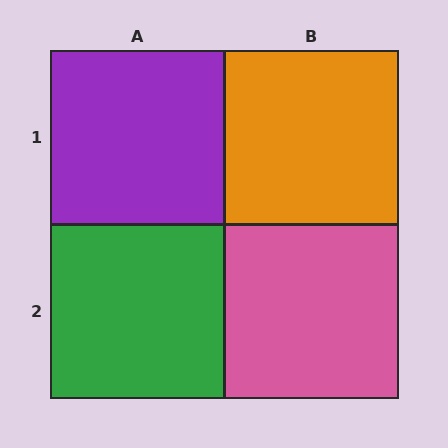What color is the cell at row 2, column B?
Pink.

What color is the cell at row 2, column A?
Green.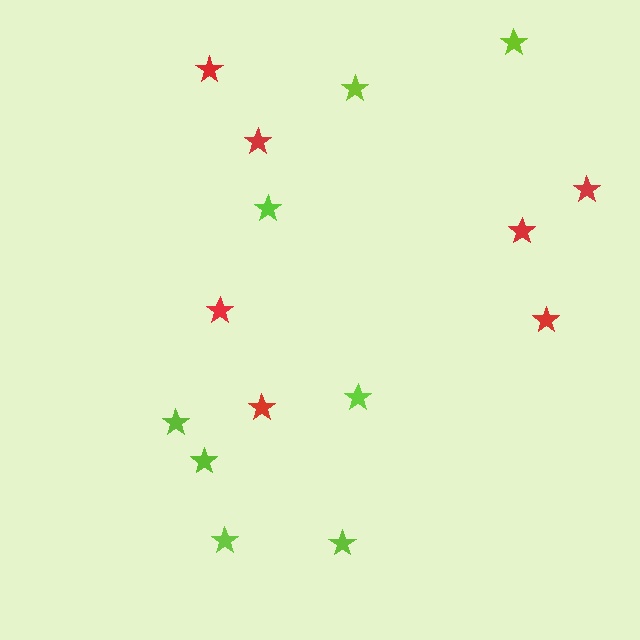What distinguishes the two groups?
There are 2 groups: one group of red stars (7) and one group of lime stars (8).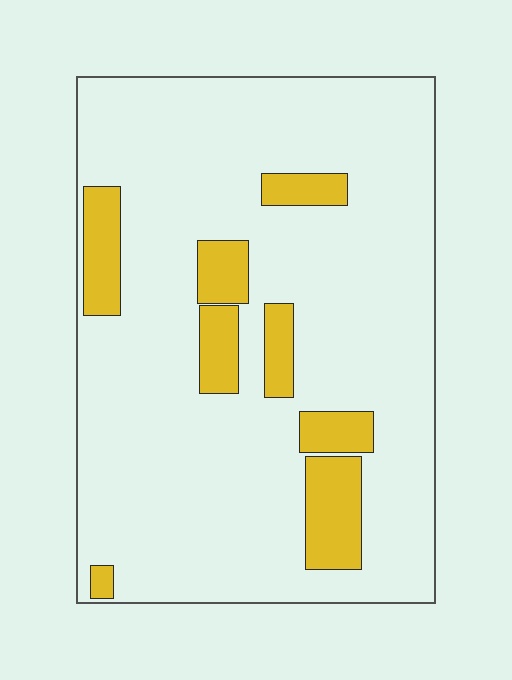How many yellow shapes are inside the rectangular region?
8.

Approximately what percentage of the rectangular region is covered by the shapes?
Approximately 15%.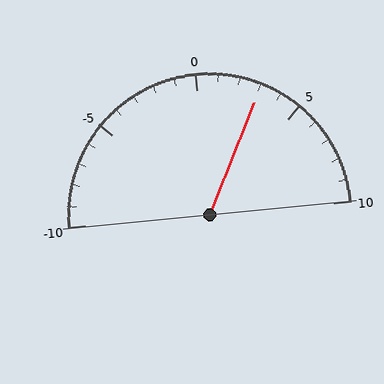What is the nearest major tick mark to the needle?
The nearest major tick mark is 5.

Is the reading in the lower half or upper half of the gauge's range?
The reading is in the upper half of the range (-10 to 10).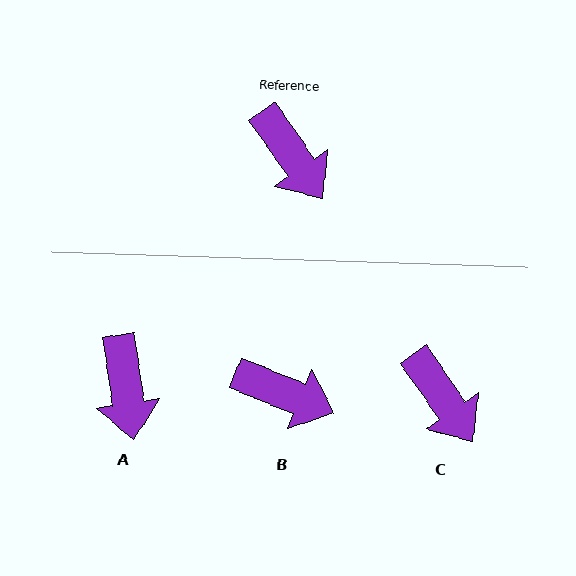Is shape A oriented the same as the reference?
No, it is off by about 26 degrees.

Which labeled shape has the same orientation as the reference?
C.